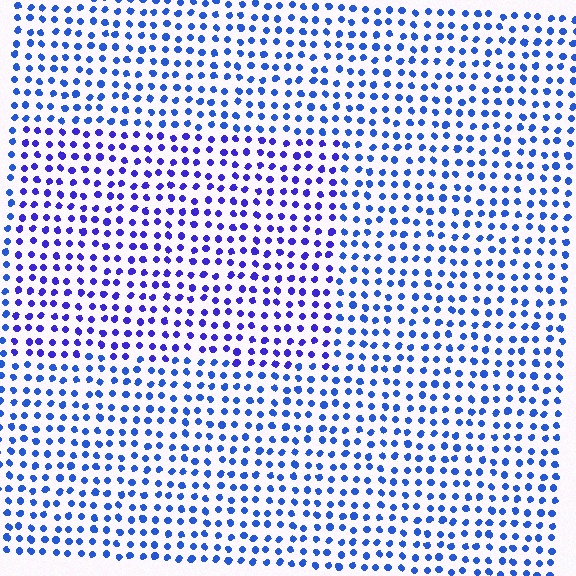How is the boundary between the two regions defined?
The boundary is defined purely by a slight shift in hue (about 25 degrees). Spacing, size, and orientation are identical on both sides.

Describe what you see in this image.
The image is filled with small blue elements in a uniform arrangement. A rectangle-shaped region is visible where the elements are tinted to a slightly different hue, forming a subtle color boundary.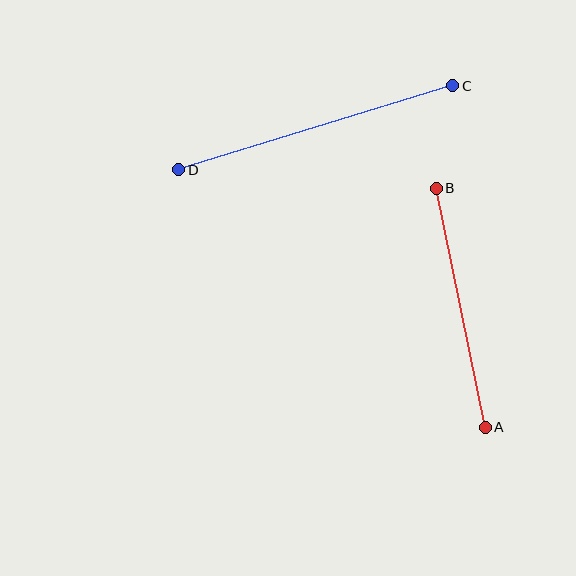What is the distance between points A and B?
The distance is approximately 244 pixels.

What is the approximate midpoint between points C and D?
The midpoint is at approximately (316, 128) pixels.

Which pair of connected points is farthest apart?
Points C and D are farthest apart.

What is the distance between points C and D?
The distance is approximately 287 pixels.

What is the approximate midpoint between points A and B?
The midpoint is at approximately (461, 308) pixels.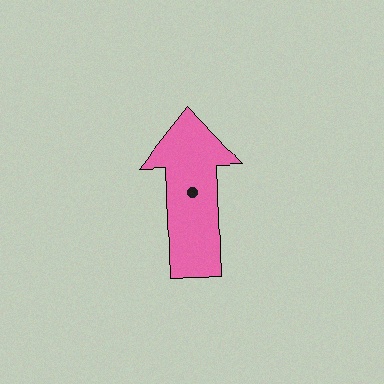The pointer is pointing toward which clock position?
Roughly 12 o'clock.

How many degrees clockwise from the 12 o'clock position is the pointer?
Approximately 358 degrees.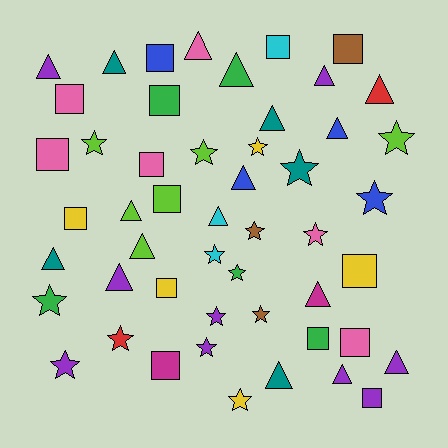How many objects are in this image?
There are 50 objects.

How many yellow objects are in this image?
There are 5 yellow objects.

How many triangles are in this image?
There are 18 triangles.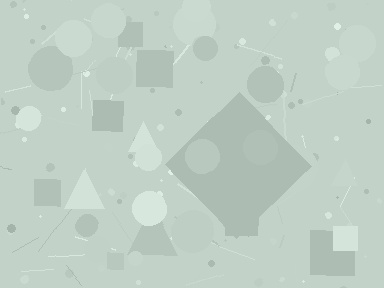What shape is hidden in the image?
A diamond is hidden in the image.